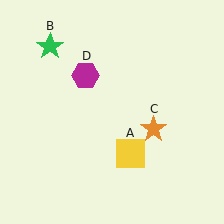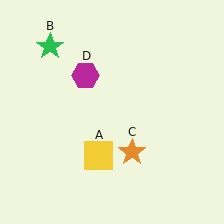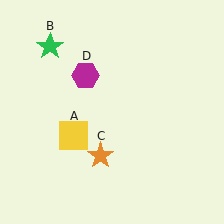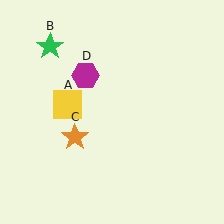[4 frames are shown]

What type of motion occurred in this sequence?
The yellow square (object A), orange star (object C) rotated clockwise around the center of the scene.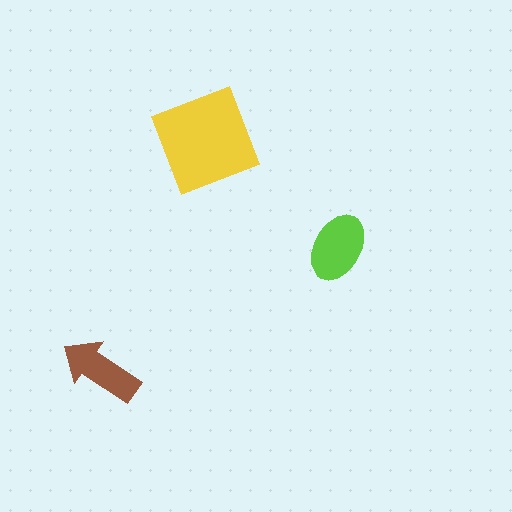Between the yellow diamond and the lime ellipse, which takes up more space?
The yellow diamond.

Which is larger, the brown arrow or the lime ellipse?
The lime ellipse.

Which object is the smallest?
The brown arrow.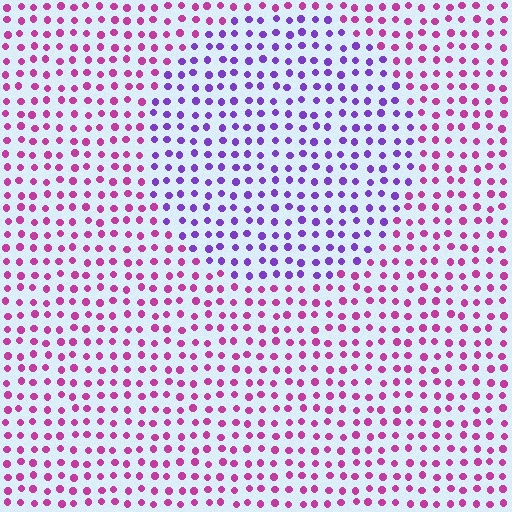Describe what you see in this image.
The image is filled with small magenta elements in a uniform arrangement. A circle-shaped region is visible where the elements are tinted to a slightly different hue, forming a subtle color boundary.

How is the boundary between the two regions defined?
The boundary is defined purely by a slight shift in hue (about 46 degrees). Spacing, size, and orientation are identical on both sides.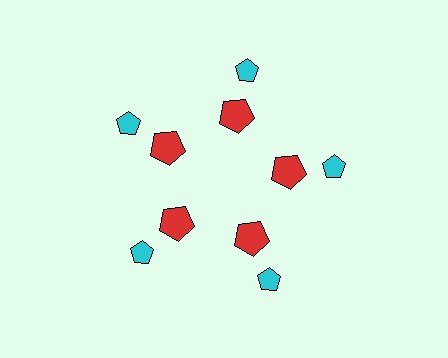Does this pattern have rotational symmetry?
Yes, this pattern has 5-fold rotational symmetry. It looks the same after rotating 72 degrees around the center.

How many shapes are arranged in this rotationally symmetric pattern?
There are 10 shapes, arranged in 5 groups of 2.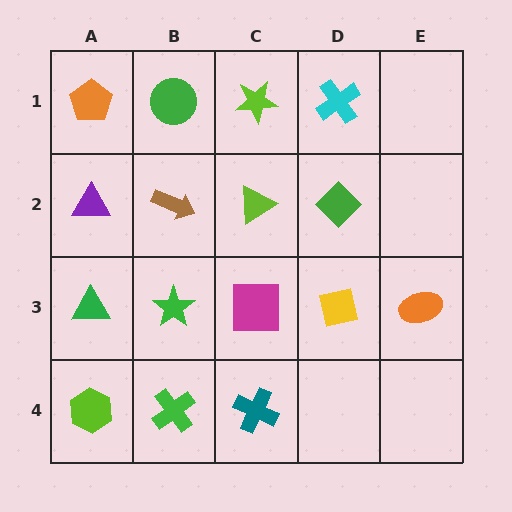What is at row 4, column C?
A teal cross.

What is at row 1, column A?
An orange pentagon.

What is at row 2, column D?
A green diamond.